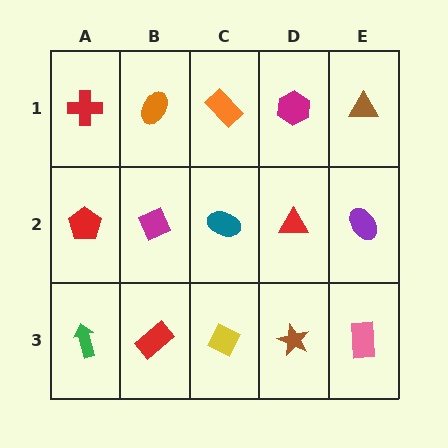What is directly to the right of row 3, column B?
A yellow diamond.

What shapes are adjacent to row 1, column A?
A red pentagon (row 2, column A), an orange ellipse (row 1, column B).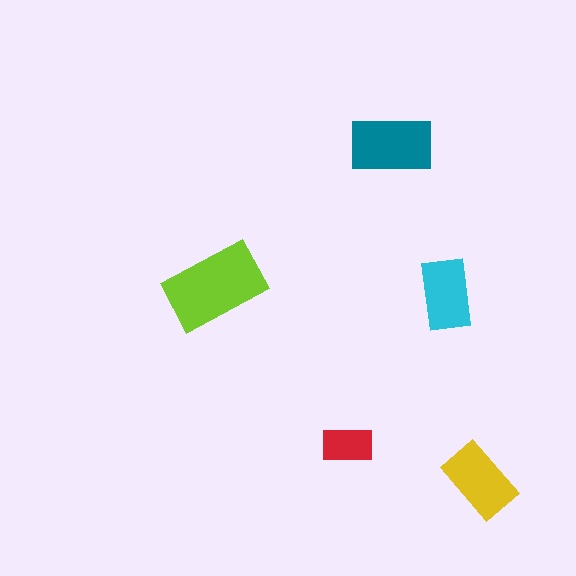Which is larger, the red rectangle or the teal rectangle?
The teal one.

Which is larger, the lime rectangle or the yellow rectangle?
The lime one.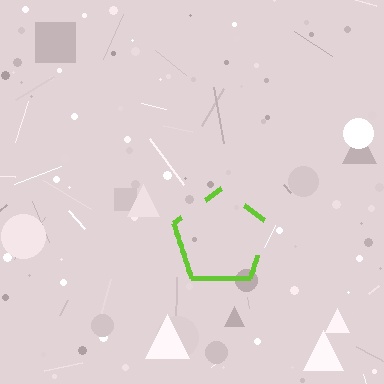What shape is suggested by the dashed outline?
The dashed outline suggests a pentagon.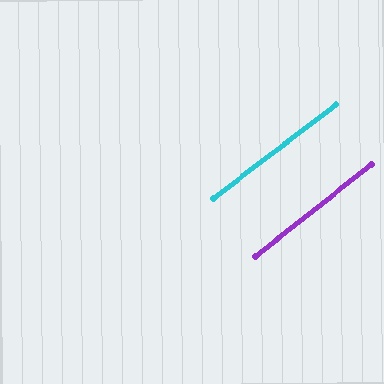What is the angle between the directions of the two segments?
Approximately 1 degree.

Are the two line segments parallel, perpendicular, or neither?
Parallel — their directions differ by only 1.3°.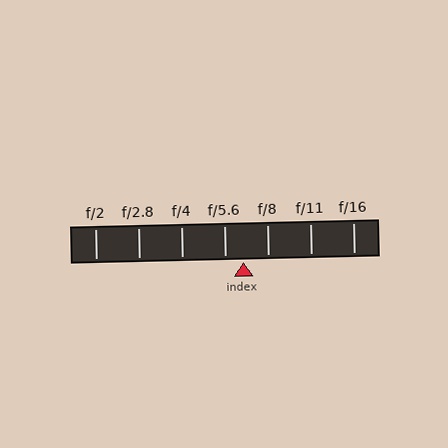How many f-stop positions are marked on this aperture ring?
There are 7 f-stop positions marked.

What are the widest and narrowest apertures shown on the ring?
The widest aperture shown is f/2 and the narrowest is f/16.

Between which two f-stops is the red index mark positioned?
The index mark is between f/5.6 and f/8.